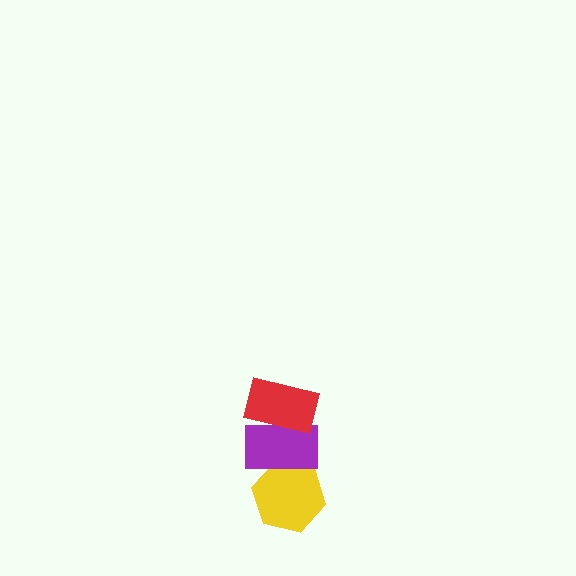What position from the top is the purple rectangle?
The purple rectangle is 2nd from the top.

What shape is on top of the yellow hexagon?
The purple rectangle is on top of the yellow hexagon.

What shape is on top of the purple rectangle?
The red rectangle is on top of the purple rectangle.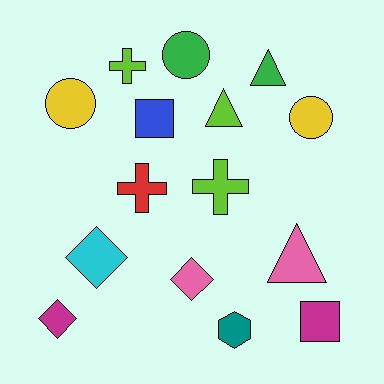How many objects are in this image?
There are 15 objects.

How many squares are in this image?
There are 2 squares.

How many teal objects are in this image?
There is 1 teal object.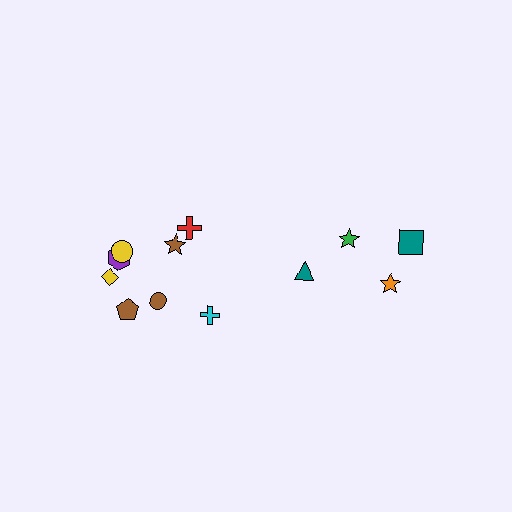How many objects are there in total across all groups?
There are 12 objects.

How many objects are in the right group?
There are 4 objects.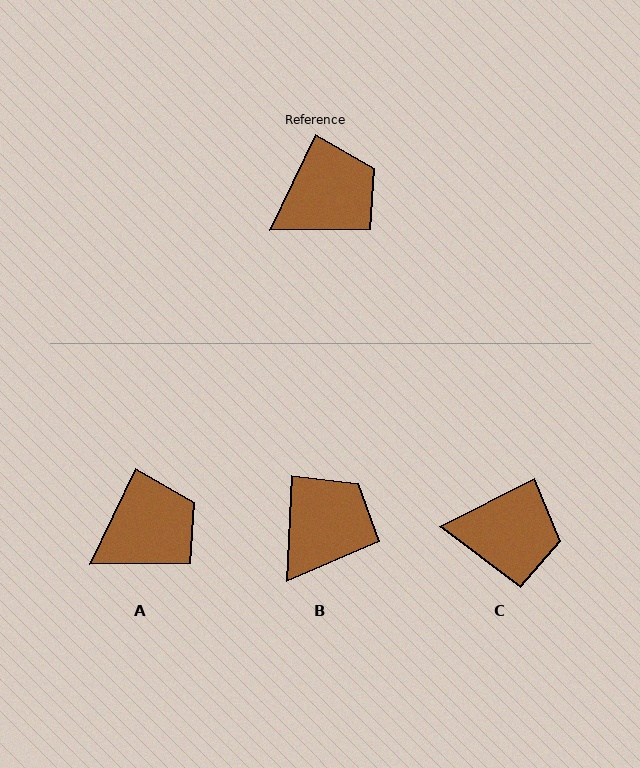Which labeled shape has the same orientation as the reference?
A.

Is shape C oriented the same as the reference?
No, it is off by about 38 degrees.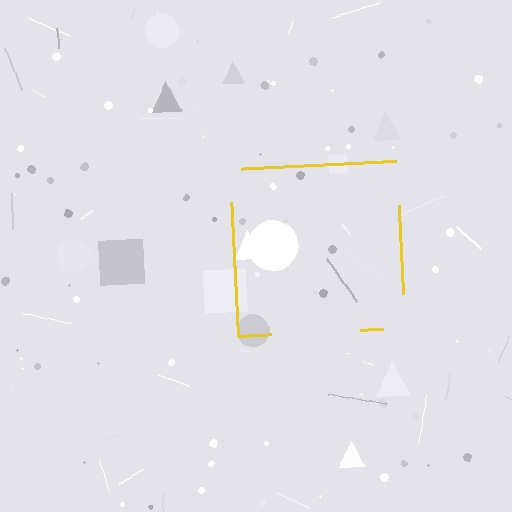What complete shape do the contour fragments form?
The contour fragments form a square.